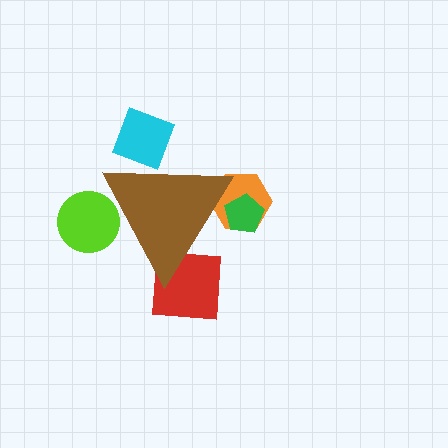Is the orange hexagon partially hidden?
Yes, the orange hexagon is partially hidden behind the brown triangle.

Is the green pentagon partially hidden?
Yes, the green pentagon is partially hidden behind the brown triangle.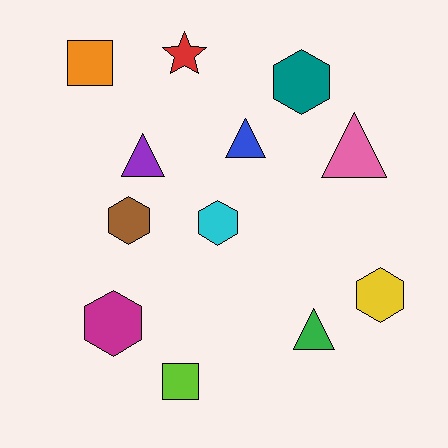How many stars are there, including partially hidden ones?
There is 1 star.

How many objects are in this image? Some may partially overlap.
There are 12 objects.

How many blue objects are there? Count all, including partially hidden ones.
There is 1 blue object.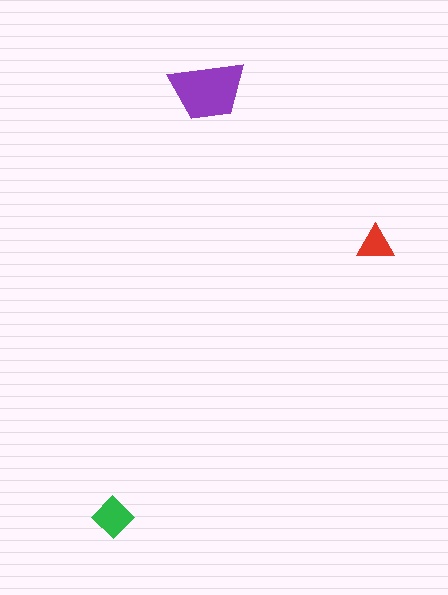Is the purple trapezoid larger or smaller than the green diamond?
Larger.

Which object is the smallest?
The red triangle.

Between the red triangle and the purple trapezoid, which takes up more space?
The purple trapezoid.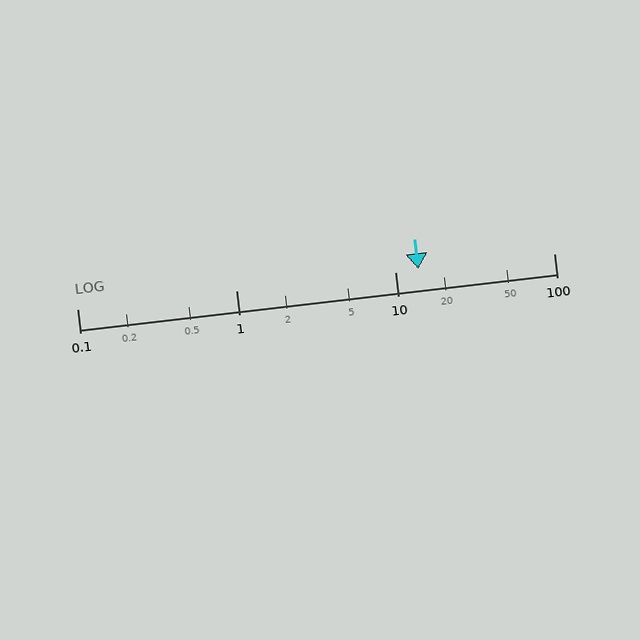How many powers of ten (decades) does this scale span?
The scale spans 3 decades, from 0.1 to 100.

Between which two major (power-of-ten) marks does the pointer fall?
The pointer is between 10 and 100.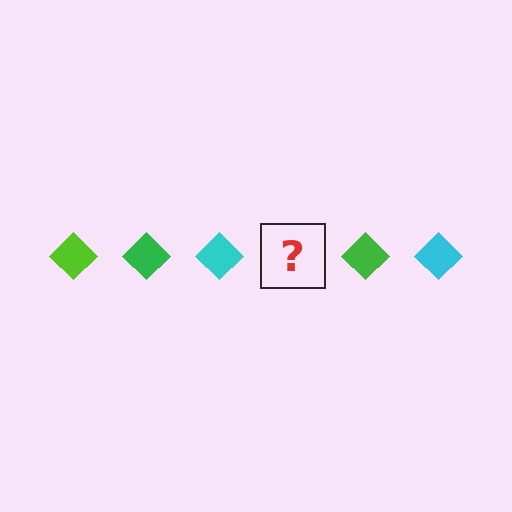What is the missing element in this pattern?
The missing element is a lime diamond.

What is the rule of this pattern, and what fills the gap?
The rule is that the pattern cycles through lime, green, cyan diamonds. The gap should be filled with a lime diamond.